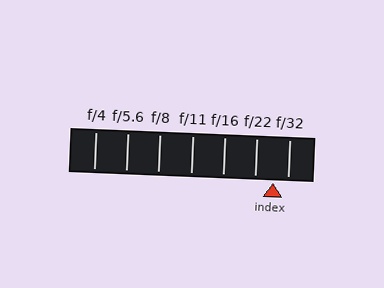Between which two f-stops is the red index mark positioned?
The index mark is between f/22 and f/32.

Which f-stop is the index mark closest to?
The index mark is closest to f/32.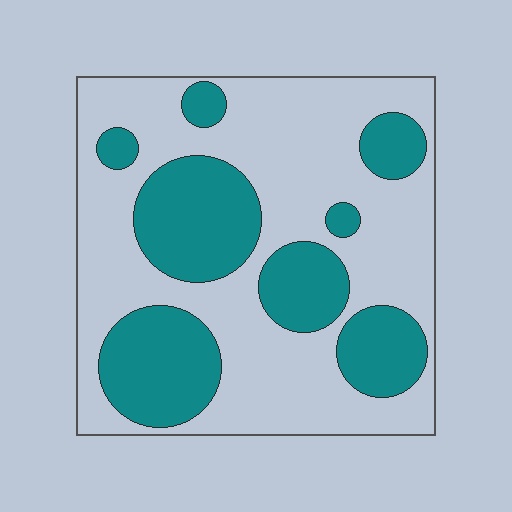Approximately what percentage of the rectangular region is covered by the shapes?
Approximately 35%.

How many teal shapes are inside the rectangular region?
8.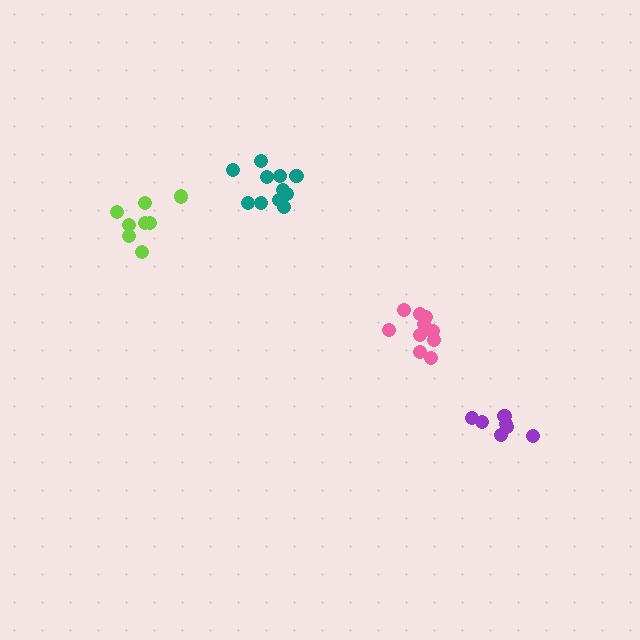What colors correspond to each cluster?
The clusters are colored: lime, pink, teal, purple.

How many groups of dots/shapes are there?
There are 4 groups.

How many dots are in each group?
Group 1: 8 dots, Group 2: 10 dots, Group 3: 11 dots, Group 4: 7 dots (36 total).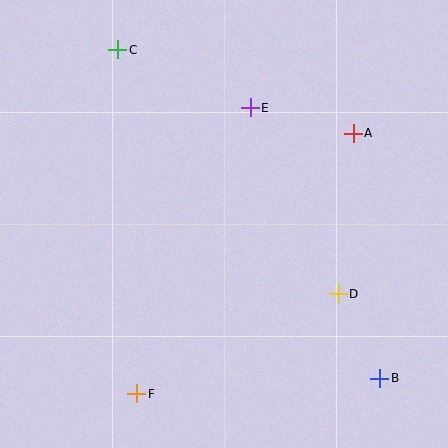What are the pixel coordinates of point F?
Point F is at (137, 394).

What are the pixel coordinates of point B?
Point B is at (380, 378).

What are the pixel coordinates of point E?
Point E is at (250, 108).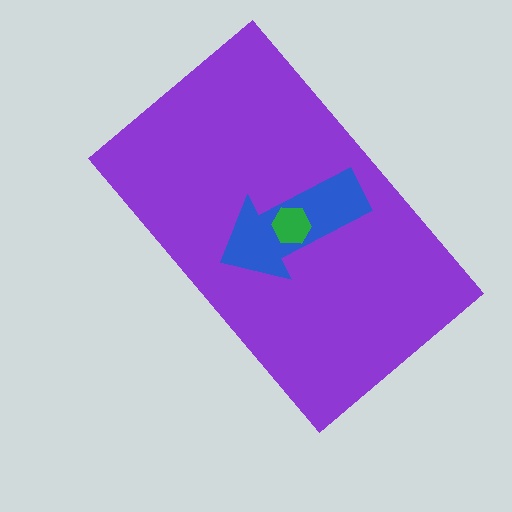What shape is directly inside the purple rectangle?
The blue arrow.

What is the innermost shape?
The green hexagon.